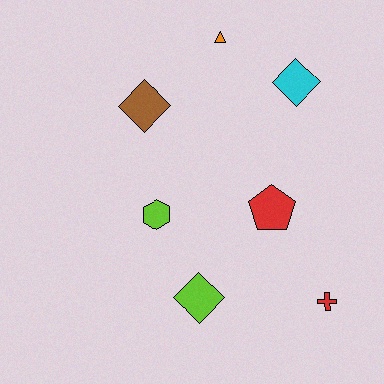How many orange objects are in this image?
There is 1 orange object.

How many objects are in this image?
There are 7 objects.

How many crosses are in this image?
There is 1 cross.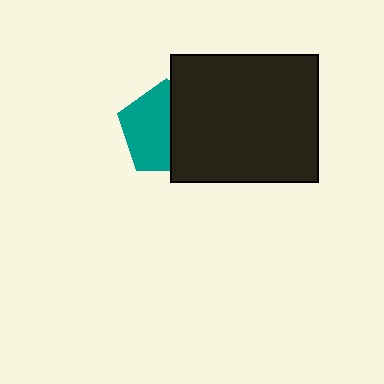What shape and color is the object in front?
The object in front is a black rectangle.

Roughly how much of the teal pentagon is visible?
About half of it is visible (roughly 55%).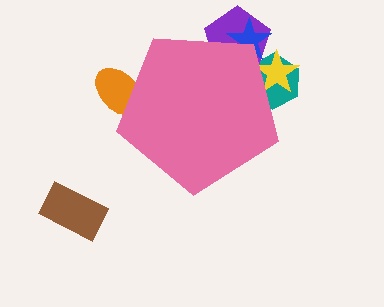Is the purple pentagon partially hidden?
Yes, the purple pentagon is partially hidden behind the pink pentagon.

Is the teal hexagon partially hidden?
Yes, the teal hexagon is partially hidden behind the pink pentagon.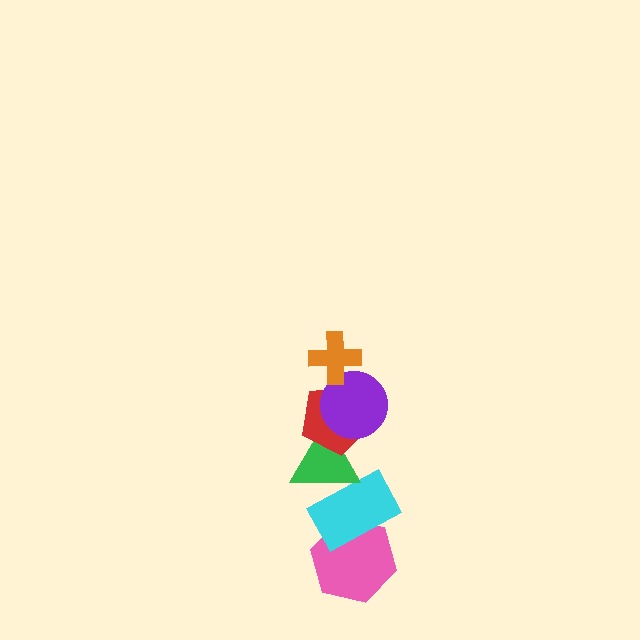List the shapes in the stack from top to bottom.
From top to bottom: the orange cross, the purple circle, the red pentagon, the green triangle, the cyan rectangle, the pink hexagon.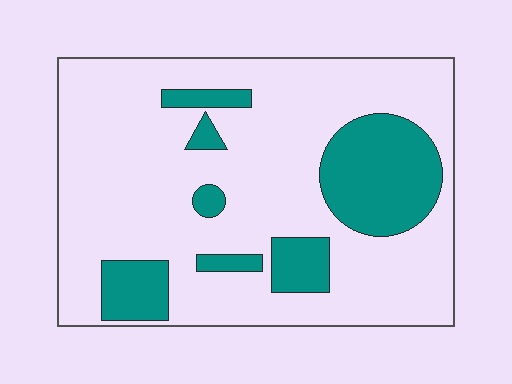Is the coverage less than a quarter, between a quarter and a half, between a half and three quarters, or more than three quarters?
Less than a quarter.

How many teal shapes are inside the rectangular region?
7.